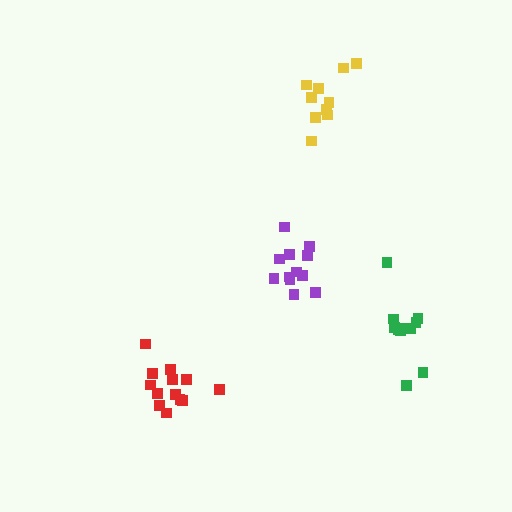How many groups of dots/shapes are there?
There are 4 groups.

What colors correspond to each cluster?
The clusters are colored: purple, yellow, green, red.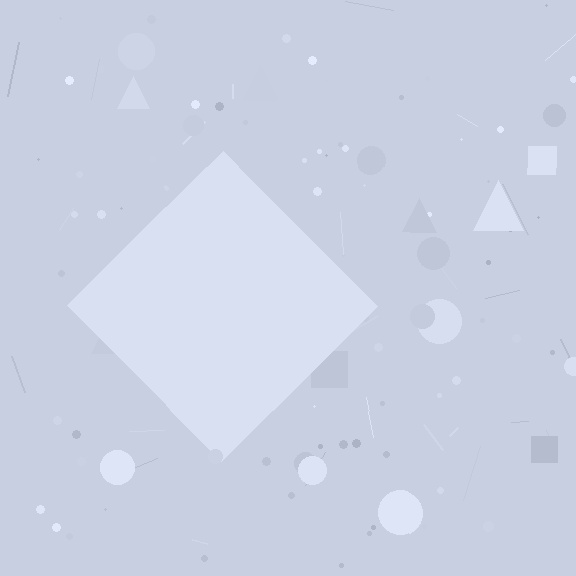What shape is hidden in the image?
A diamond is hidden in the image.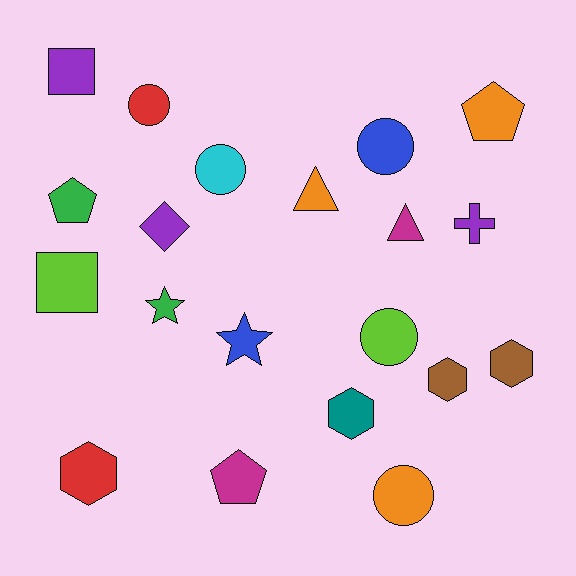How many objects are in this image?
There are 20 objects.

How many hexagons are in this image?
There are 4 hexagons.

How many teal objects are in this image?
There is 1 teal object.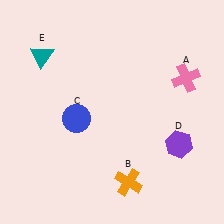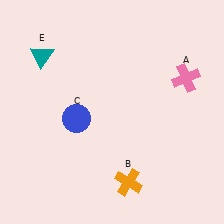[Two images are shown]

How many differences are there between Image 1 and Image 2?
There is 1 difference between the two images.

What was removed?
The purple hexagon (D) was removed in Image 2.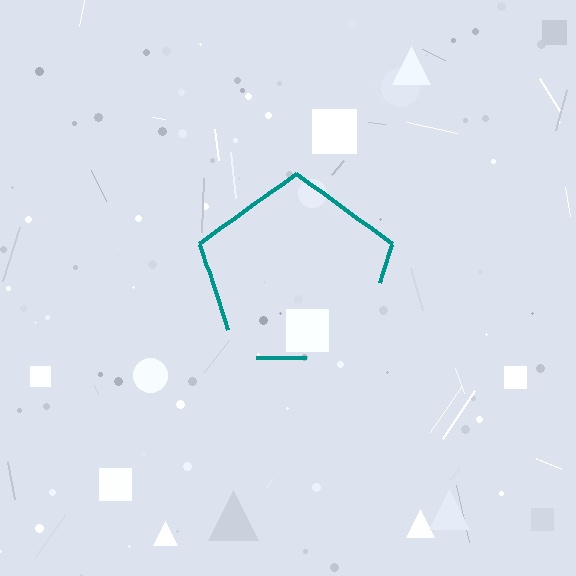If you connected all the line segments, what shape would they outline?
They would outline a pentagon.